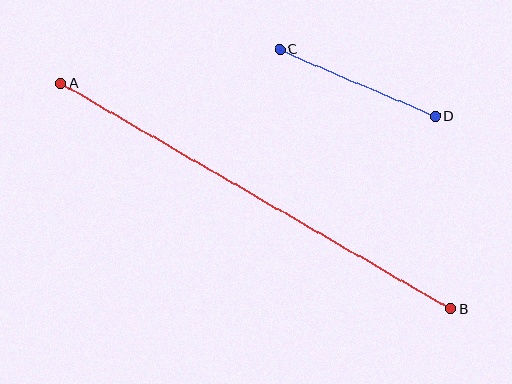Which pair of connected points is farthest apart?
Points A and B are farthest apart.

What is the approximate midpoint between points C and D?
The midpoint is at approximately (358, 83) pixels.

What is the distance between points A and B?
The distance is approximately 450 pixels.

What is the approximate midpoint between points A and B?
The midpoint is at approximately (256, 196) pixels.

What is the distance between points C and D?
The distance is approximately 169 pixels.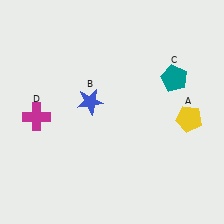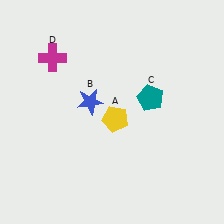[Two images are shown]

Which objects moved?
The objects that moved are: the yellow pentagon (A), the teal pentagon (C), the magenta cross (D).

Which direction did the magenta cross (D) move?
The magenta cross (D) moved up.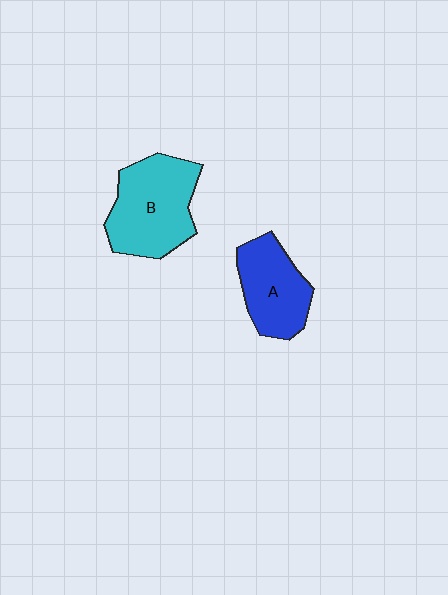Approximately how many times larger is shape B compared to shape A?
Approximately 1.4 times.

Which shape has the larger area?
Shape B (cyan).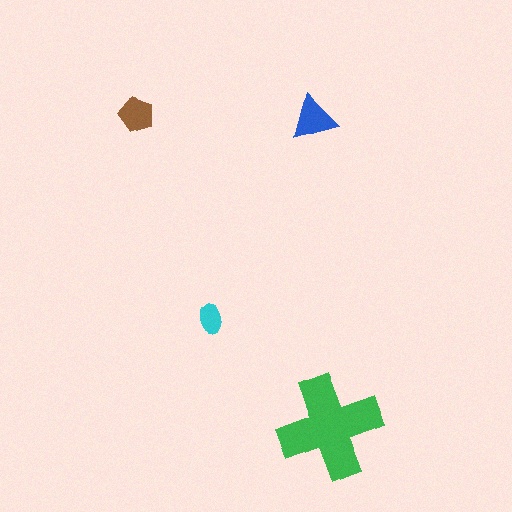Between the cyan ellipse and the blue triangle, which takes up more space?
The blue triangle.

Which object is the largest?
The green cross.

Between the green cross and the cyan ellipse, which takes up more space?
The green cross.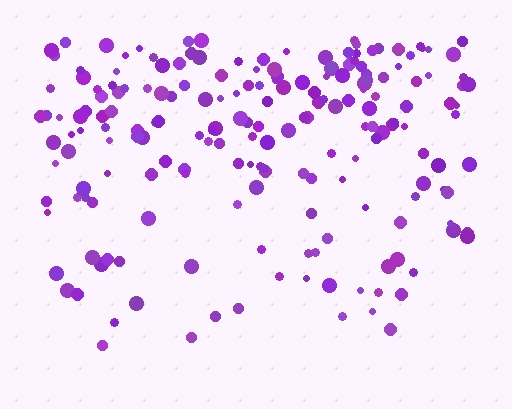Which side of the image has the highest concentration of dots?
The top.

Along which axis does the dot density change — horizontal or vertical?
Vertical.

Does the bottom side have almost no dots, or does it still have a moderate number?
Still a moderate number, just noticeably fewer than the top.